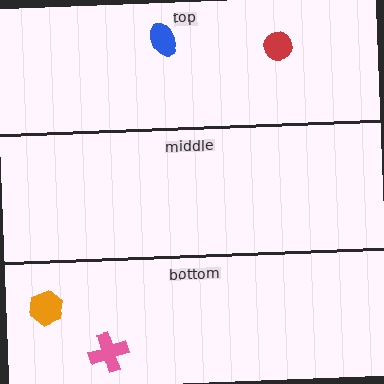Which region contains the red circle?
The top region.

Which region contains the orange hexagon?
The bottom region.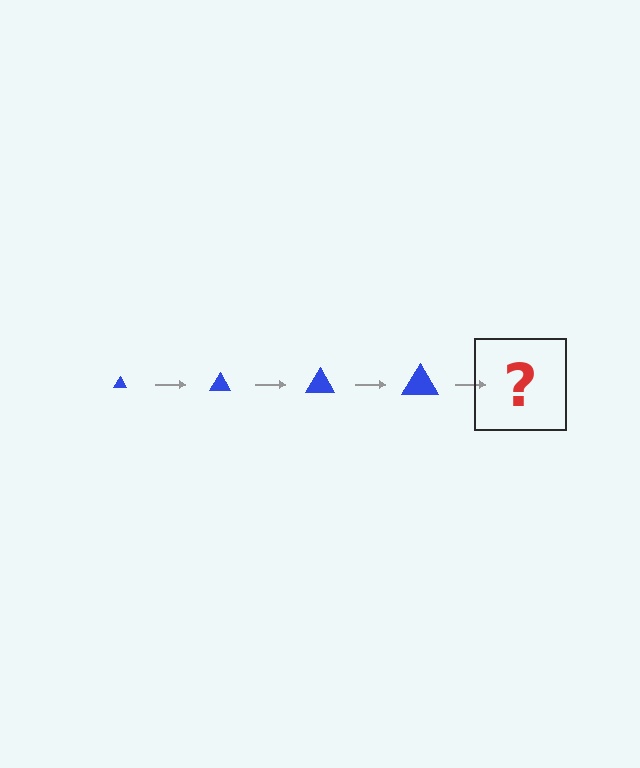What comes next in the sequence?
The next element should be a blue triangle, larger than the previous one.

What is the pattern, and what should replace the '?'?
The pattern is that the triangle gets progressively larger each step. The '?' should be a blue triangle, larger than the previous one.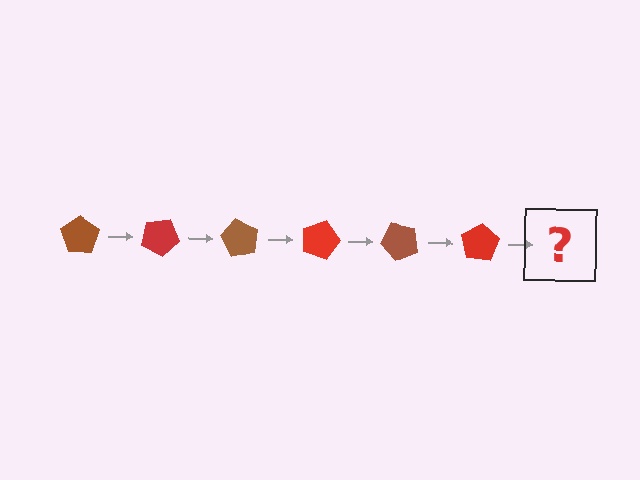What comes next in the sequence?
The next element should be a brown pentagon, rotated 180 degrees from the start.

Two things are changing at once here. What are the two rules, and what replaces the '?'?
The two rules are that it rotates 30 degrees each step and the color cycles through brown and red. The '?' should be a brown pentagon, rotated 180 degrees from the start.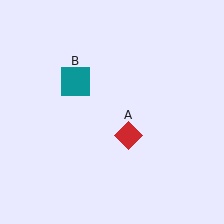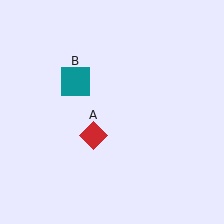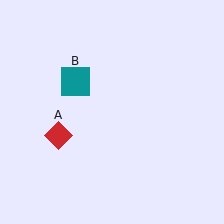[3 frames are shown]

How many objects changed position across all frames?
1 object changed position: red diamond (object A).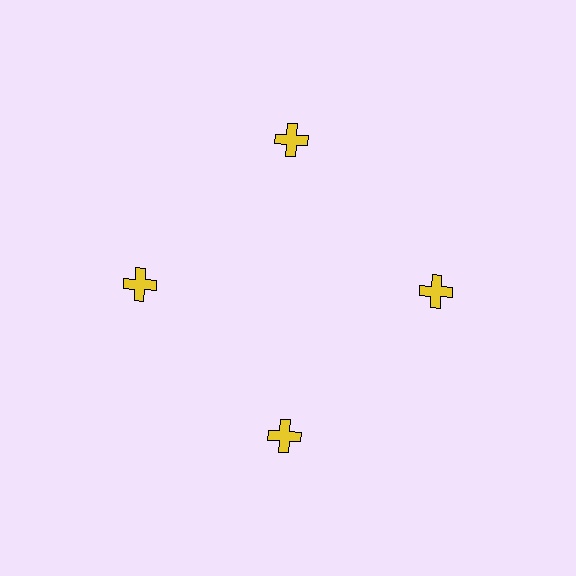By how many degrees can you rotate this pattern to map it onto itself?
The pattern maps onto itself every 90 degrees of rotation.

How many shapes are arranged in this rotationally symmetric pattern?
There are 4 shapes, arranged in 4 groups of 1.